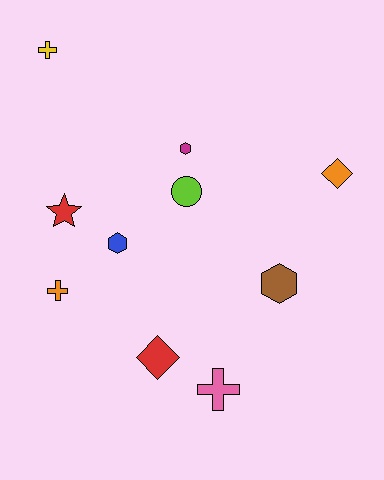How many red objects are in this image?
There are 2 red objects.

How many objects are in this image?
There are 10 objects.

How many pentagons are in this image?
There are no pentagons.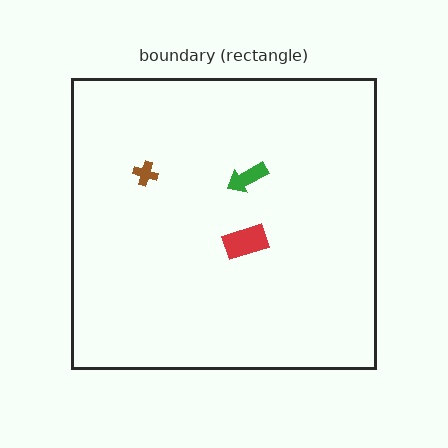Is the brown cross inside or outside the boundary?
Inside.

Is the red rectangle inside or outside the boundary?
Inside.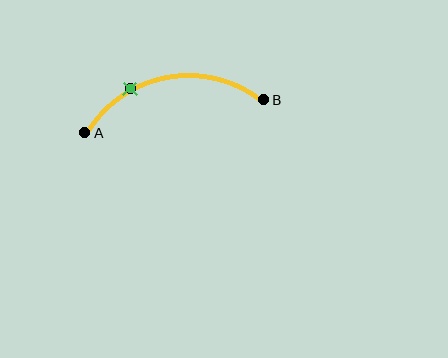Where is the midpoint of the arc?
The arc midpoint is the point on the curve farthest from the straight line joining A and B. It sits above that line.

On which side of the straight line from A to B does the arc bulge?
The arc bulges above the straight line connecting A and B.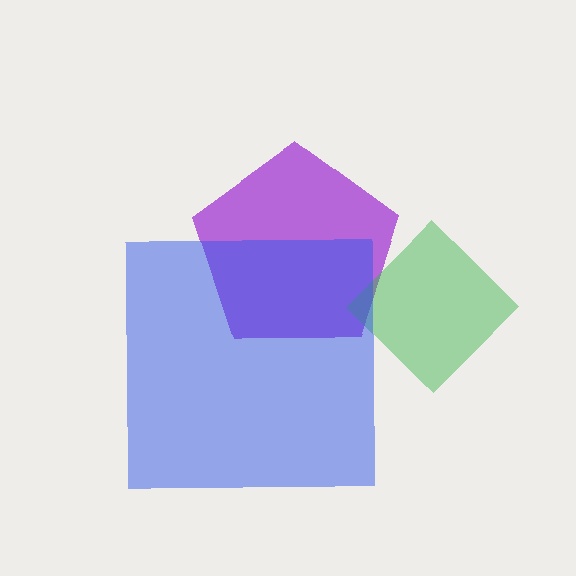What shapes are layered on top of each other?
The layered shapes are: a purple pentagon, a green diamond, a blue square.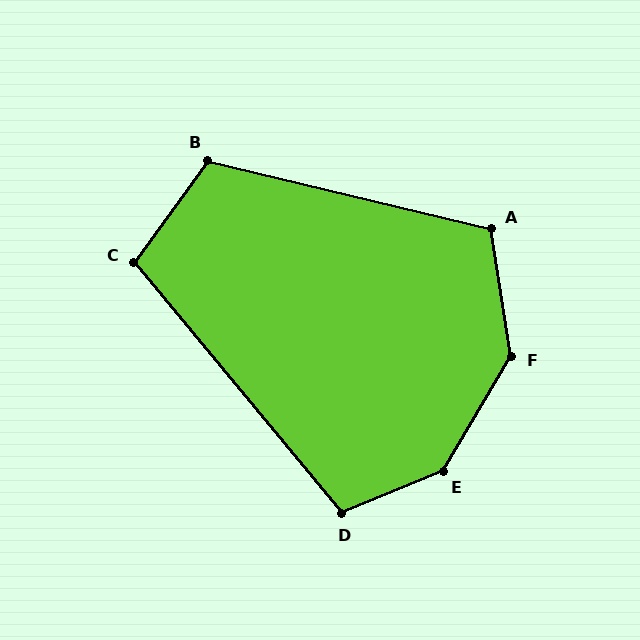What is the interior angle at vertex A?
Approximately 112 degrees (obtuse).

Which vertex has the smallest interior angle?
C, at approximately 105 degrees.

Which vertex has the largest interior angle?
E, at approximately 144 degrees.